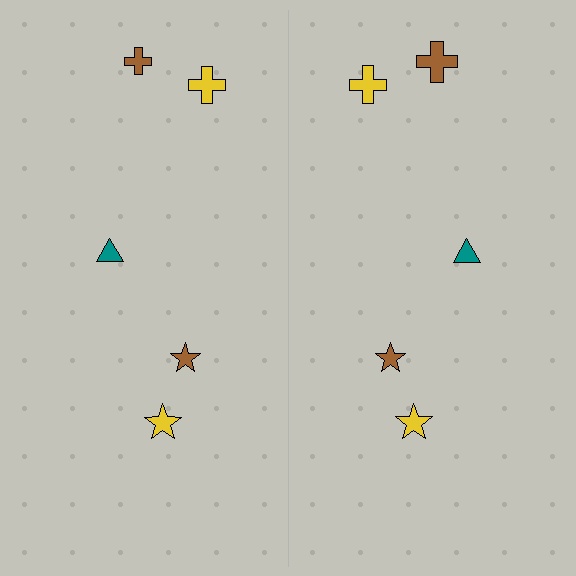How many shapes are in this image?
There are 10 shapes in this image.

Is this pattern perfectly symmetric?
No, the pattern is not perfectly symmetric. The brown cross on the right side has a different size than its mirror counterpart.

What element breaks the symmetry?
The brown cross on the right side has a different size than its mirror counterpart.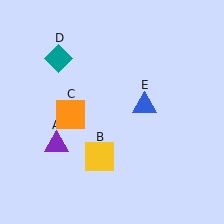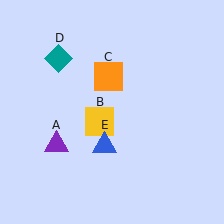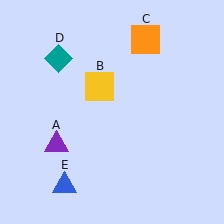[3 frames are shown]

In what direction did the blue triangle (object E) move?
The blue triangle (object E) moved down and to the left.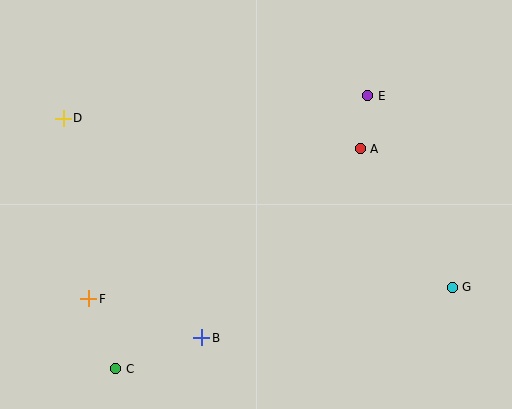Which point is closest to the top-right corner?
Point E is closest to the top-right corner.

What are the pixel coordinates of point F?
Point F is at (89, 299).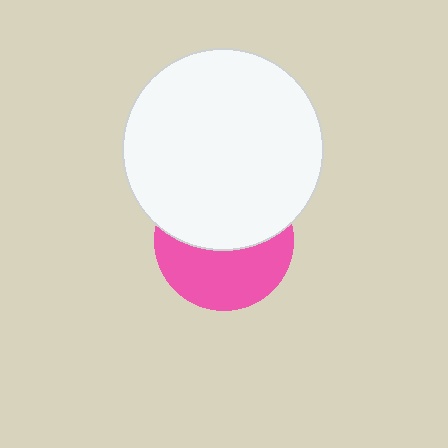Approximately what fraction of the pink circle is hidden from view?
Roughly 52% of the pink circle is hidden behind the white circle.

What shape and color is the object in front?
The object in front is a white circle.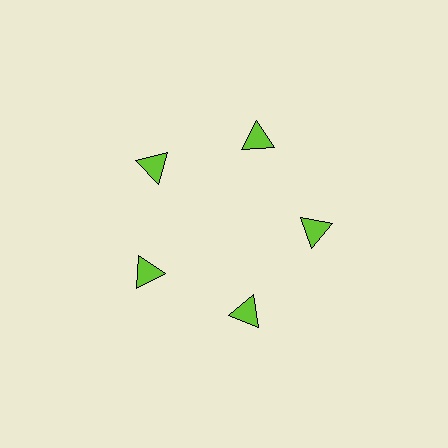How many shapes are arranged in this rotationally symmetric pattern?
There are 5 shapes, arranged in 5 groups of 1.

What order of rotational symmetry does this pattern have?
This pattern has 5-fold rotational symmetry.